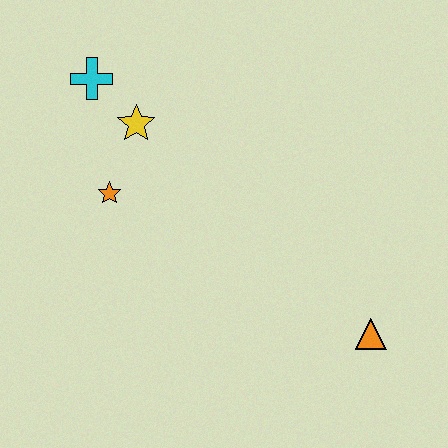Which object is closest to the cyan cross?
The yellow star is closest to the cyan cross.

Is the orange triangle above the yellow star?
No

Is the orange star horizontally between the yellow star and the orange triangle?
No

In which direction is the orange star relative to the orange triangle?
The orange star is to the left of the orange triangle.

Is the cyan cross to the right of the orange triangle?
No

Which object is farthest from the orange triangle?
The cyan cross is farthest from the orange triangle.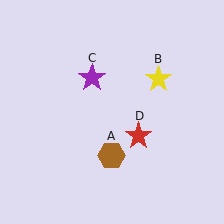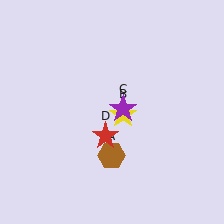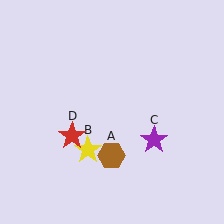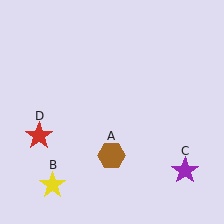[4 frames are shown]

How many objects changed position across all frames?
3 objects changed position: yellow star (object B), purple star (object C), red star (object D).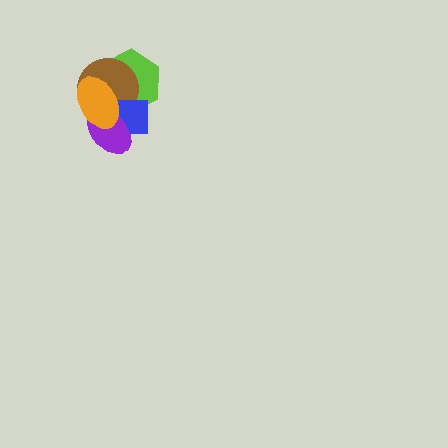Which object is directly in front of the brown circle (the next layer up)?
The blue rectangle is directly in front of the brown circle.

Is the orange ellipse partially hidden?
No, no other shape covers it.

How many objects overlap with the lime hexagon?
3 objects overlap with the lime hexagon.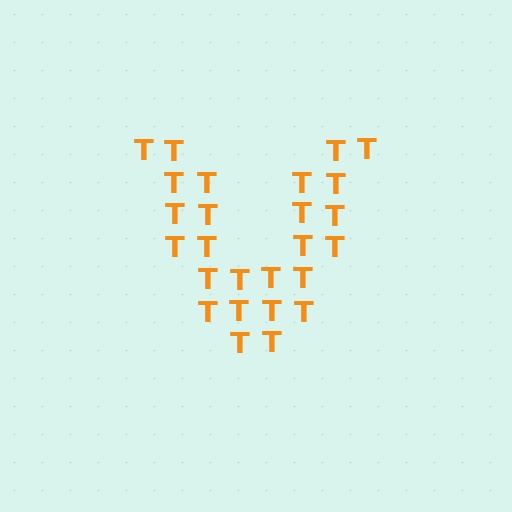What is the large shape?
The large shape is the letter V.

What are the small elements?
The small elements are letter T's.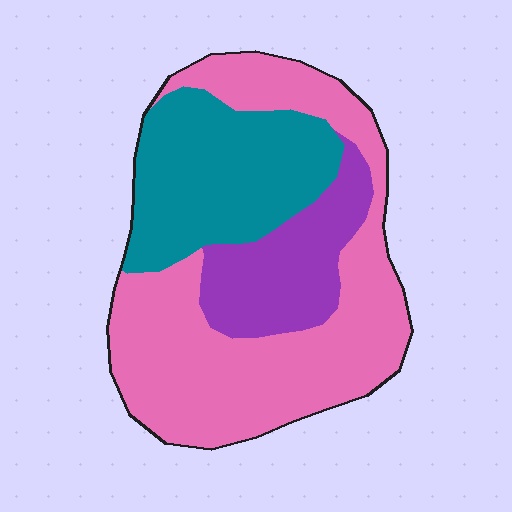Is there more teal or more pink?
Pink.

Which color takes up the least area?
Purple, at roughly 20%.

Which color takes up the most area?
Pink, at roughly 55%.